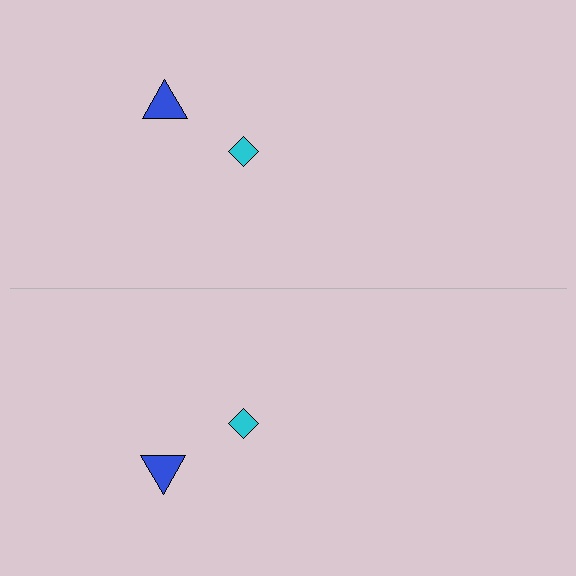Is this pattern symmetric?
Yes, this pattern has bilateral (reflection) symmetry.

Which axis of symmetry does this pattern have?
The pattern has a horizontal axis of symmetry running through the center of the image.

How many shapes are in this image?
There are 4 shapes in this image.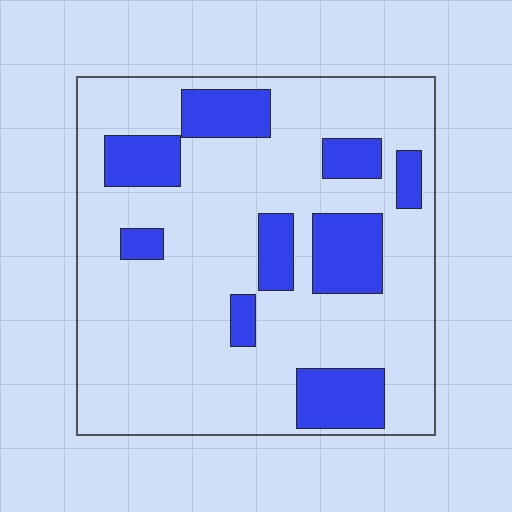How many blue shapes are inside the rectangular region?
9.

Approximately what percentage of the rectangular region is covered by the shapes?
Approximately 25%.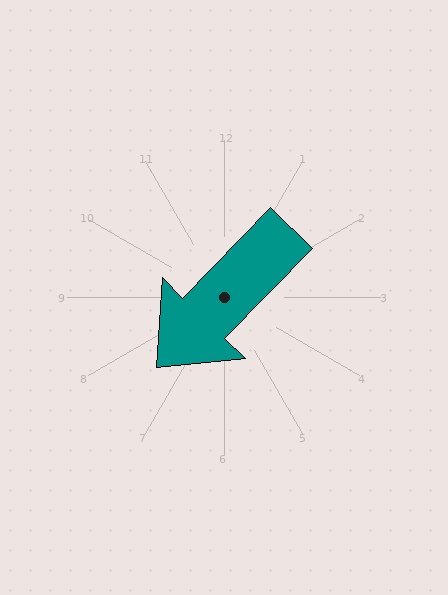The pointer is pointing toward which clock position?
Roughly 7 o'clock.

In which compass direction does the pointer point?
Southwest.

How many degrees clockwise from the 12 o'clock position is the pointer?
Approximately 224 degrees.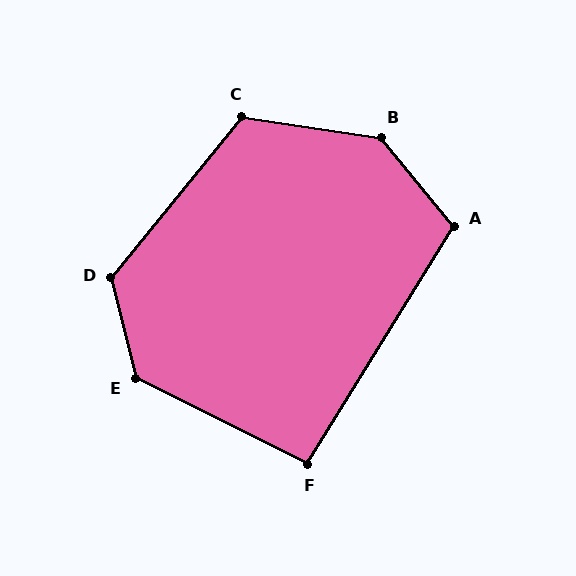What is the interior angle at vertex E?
Approximately 130 degrees (obtuse).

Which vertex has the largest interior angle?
B, at approximately 138 degrees.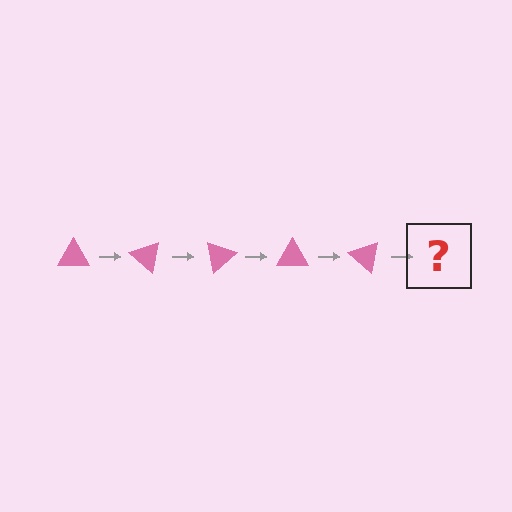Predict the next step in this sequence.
The next step is a pink triangle rotated 200 degrees.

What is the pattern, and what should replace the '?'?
The pattern is that the triangle rotates 40 degrees each step. The '?' should be a pink triangle rotated 200 degrees.